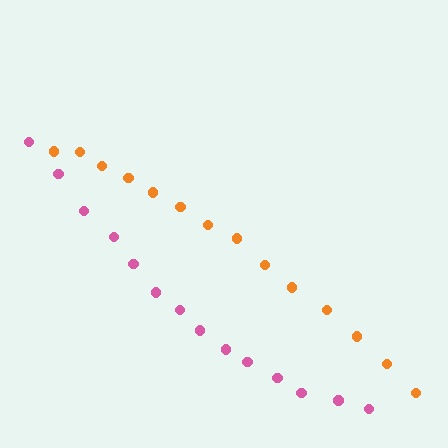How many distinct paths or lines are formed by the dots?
There are 2 distinct paths.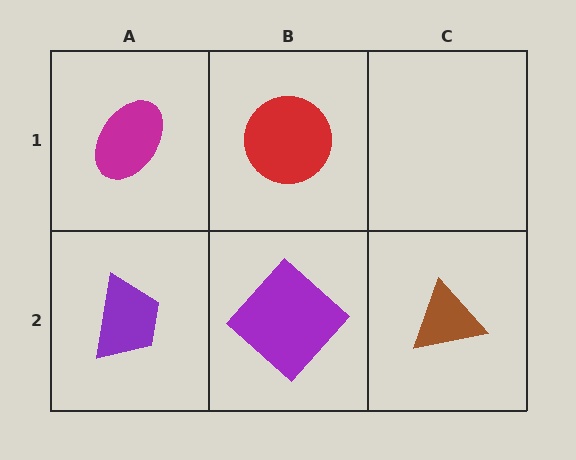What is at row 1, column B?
A red circle.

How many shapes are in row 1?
2 shapes.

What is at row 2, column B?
A purple diamond.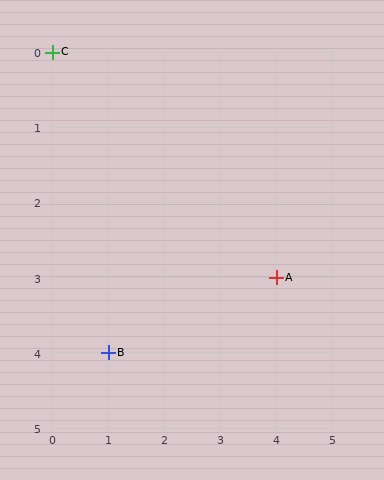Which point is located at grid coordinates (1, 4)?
Point B is at (1, 4).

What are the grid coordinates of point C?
Point C is at grid coordinates (0, 0).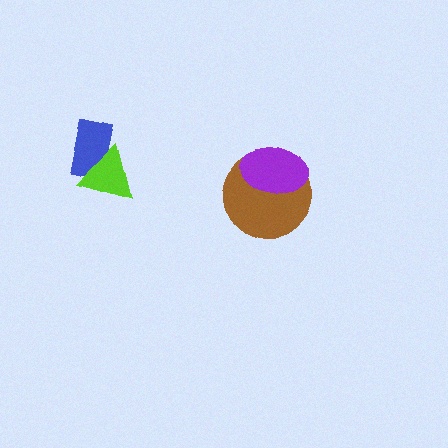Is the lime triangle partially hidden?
No, no other shape covers it.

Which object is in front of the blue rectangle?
The lime triangle is in front of the blue rectangle.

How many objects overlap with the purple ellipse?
1 object overlaps with the purple ellipse.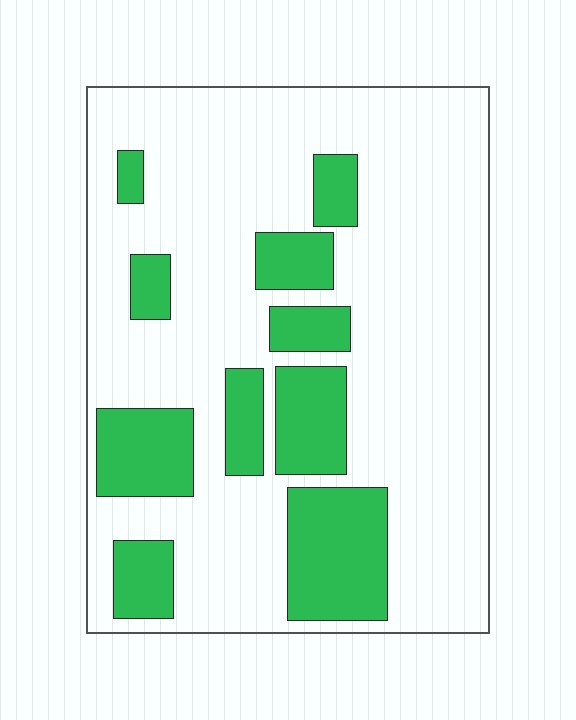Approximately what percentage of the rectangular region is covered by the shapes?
Approximately 25%.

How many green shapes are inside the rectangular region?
10.